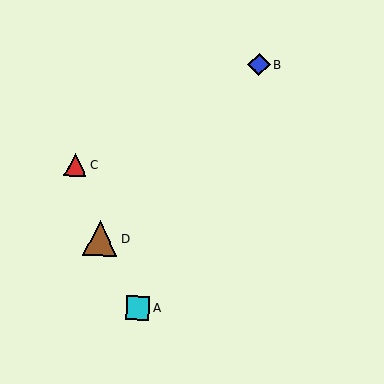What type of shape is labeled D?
Shape D is a brown triangle.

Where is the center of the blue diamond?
The center of the blue diamond is at (259, 65).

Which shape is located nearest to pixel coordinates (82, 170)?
The red triangle (labeled C) at (75, 165) is nearest to that location.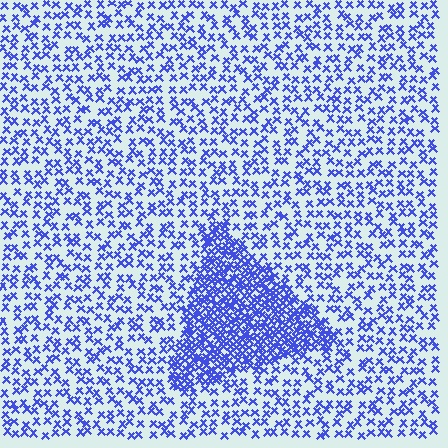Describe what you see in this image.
The image contains small blue elements arranged at two different densities. A triangle-shaped region is visible where the elements are more densely packed than the surrounding area.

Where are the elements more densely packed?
The elements are more densely packed inside the triangle boundary.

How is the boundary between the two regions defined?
The boundary is defined by a change in element density (approximately 2.6x ratio). All elements are the same color, size, and shape.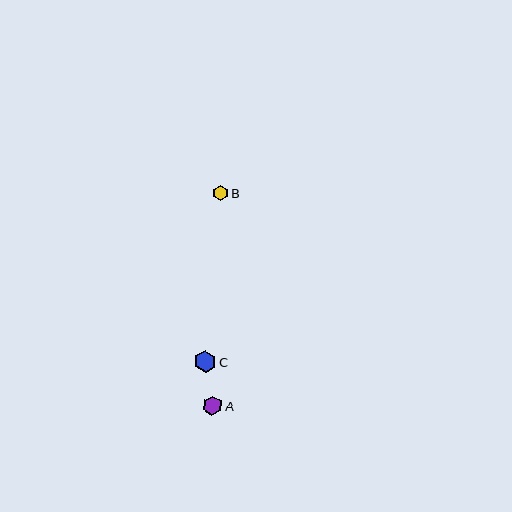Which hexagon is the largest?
Hexagon C is the largest with a size of approximately 22 pixels.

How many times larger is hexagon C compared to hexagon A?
Hexagon C is approximately 1.1 times the size of hexagon A.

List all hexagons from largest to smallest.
From largest to smallest: C, A, B.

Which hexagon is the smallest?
Hexagon B is the smallest with a size of approximately 16 pixels.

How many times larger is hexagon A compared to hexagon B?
Hexagon A is approximately 1.3 times the size of hexagon B.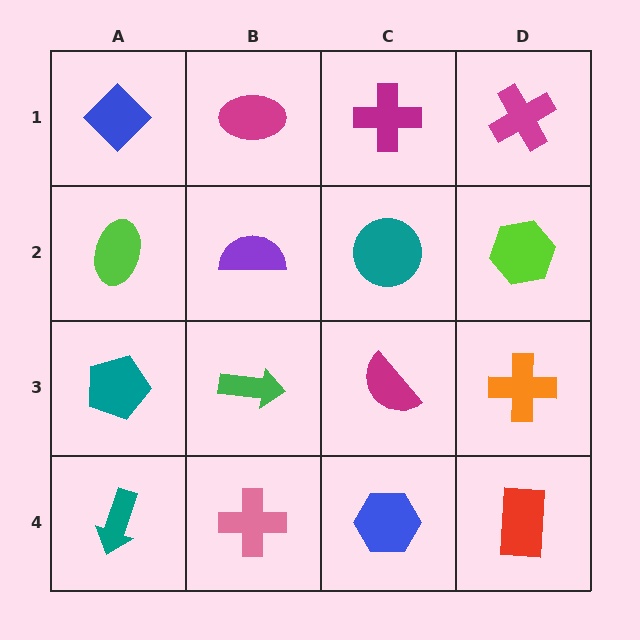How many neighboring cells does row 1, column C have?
3.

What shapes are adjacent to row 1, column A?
A lime ellipse (row 2, column A), a magenta ellipse (row 1, column B).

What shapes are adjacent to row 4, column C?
A magenta semicircle (row 3, column C), a pink cross (row 4, column B), a red rectangle (row 4, column D).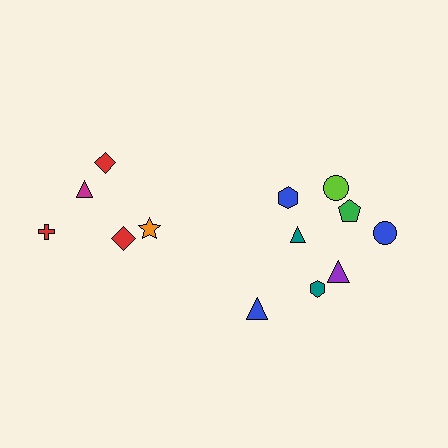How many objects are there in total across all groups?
There are 13 objects.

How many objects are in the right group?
There are 8 objects.